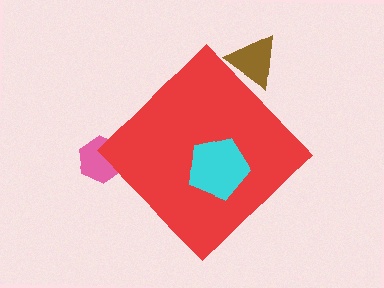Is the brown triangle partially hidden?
Yes, the brown triangle is partially hidden behind the red diamond.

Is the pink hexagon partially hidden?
Yes, the pink hexagon is partially hidden behind the red diamond.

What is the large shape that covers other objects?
A red diamond.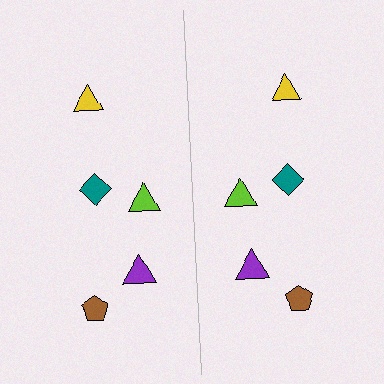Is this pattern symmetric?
Yes, this pattern has bilateral (reflection) symmetry.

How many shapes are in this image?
There are 10 shapes in this image.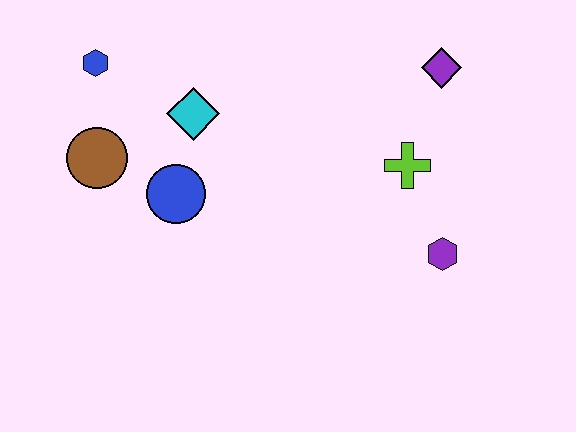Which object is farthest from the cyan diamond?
The purple hexagon is farthest from the cyan diamond.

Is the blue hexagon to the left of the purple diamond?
Yes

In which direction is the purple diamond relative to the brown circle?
The purple diamond is to the right of the brown circle.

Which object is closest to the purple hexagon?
The lime cross is closest to the purple hexagon.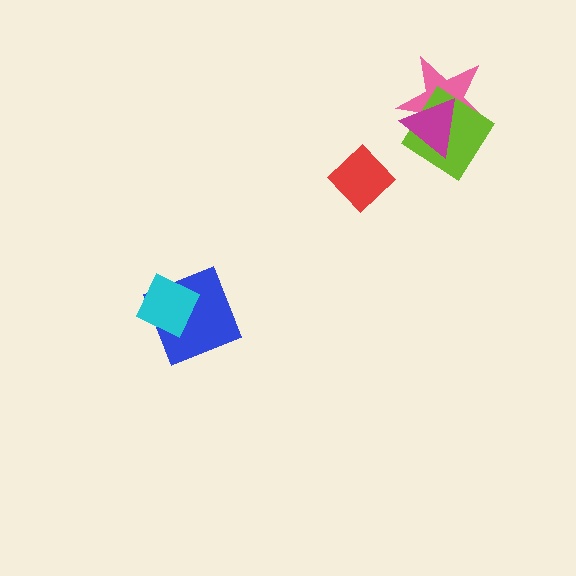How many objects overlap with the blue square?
1 object overlaps with the blue square.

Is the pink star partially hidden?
Yes, it is partially covered by another shape.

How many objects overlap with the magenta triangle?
2 objects overlap with the magenta triangle.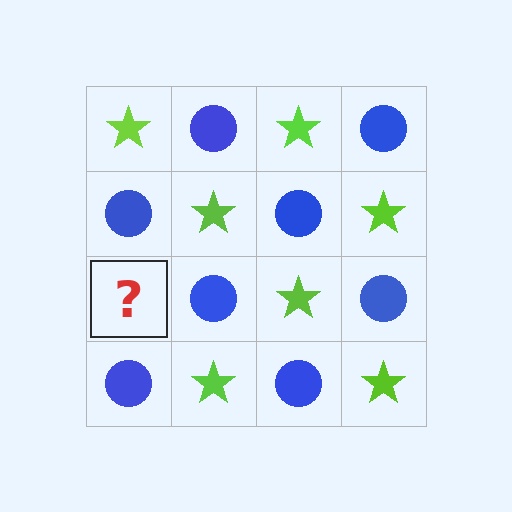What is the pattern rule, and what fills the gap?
The rule is that it alternates lime star and blue circle in a checkerboard pattern. The gap should be filled with a lime star.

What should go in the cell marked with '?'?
The missing cell should contain a lime star.